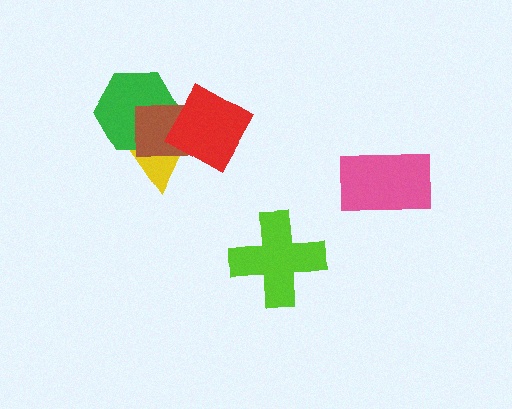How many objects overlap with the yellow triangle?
3 objects overlap with the yellow triangle.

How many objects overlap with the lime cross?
0 objects overlap with the lime cross.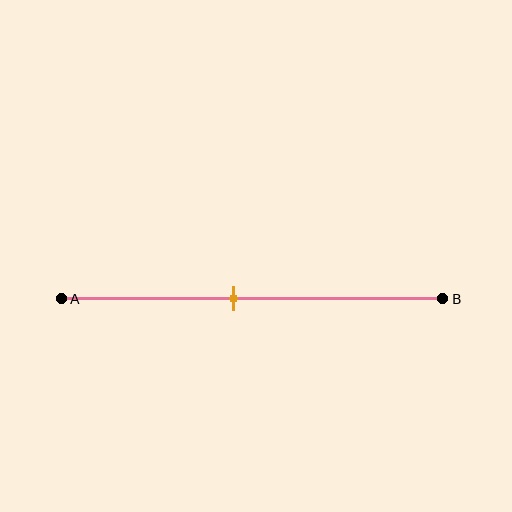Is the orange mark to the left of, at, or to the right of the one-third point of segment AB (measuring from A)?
The orange mark is to the right of the one-third point of segment AB.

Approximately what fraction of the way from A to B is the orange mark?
The orange mark is approximately 45% of the way from A to B.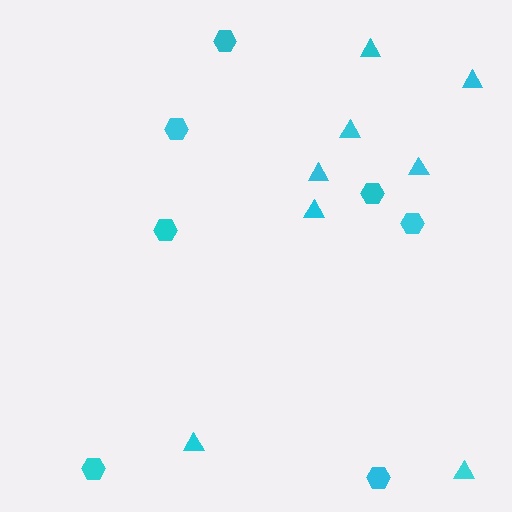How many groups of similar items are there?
There are 2 groups: one group of hexagons (7) and one group of triangles (8).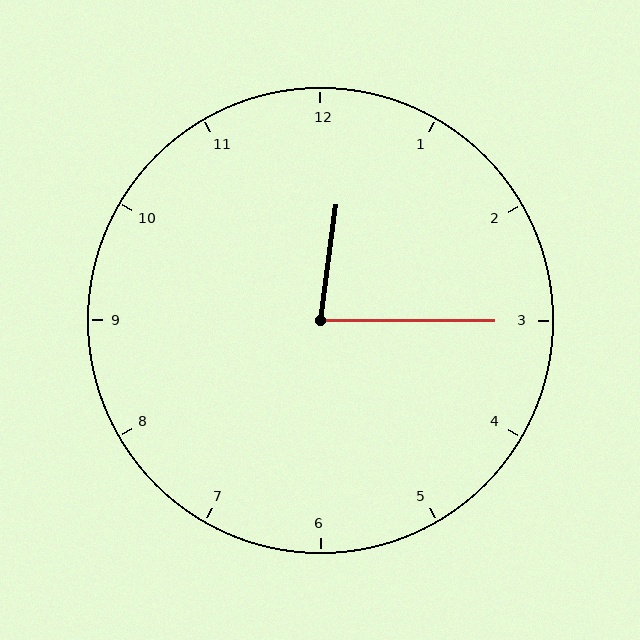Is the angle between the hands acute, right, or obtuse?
It is acute.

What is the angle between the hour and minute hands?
Approximately 82 degrees.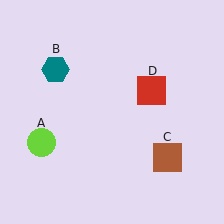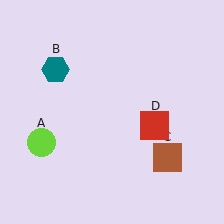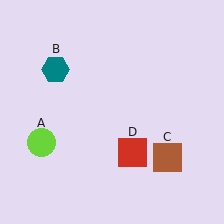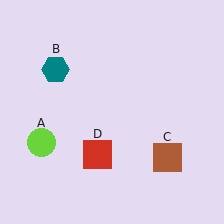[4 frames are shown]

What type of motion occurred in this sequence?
The red square (object D) rotated clockwise around the center of the scene.